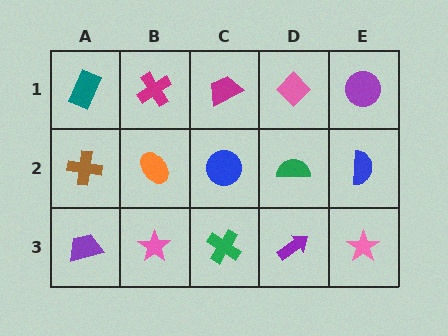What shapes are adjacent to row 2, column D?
A pink diamond (row 1, column D), a purple arrow (row 3, column D), a blue circle (row 2, column C), a blue semicircle (row 2, column E).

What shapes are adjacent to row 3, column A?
A brown cross (row 2, column A), a pink star (row 3, column B).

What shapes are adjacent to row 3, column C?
A blue circle (row 2, column C), a pink star (row 3, column B), a purple arrow (row 3, column D).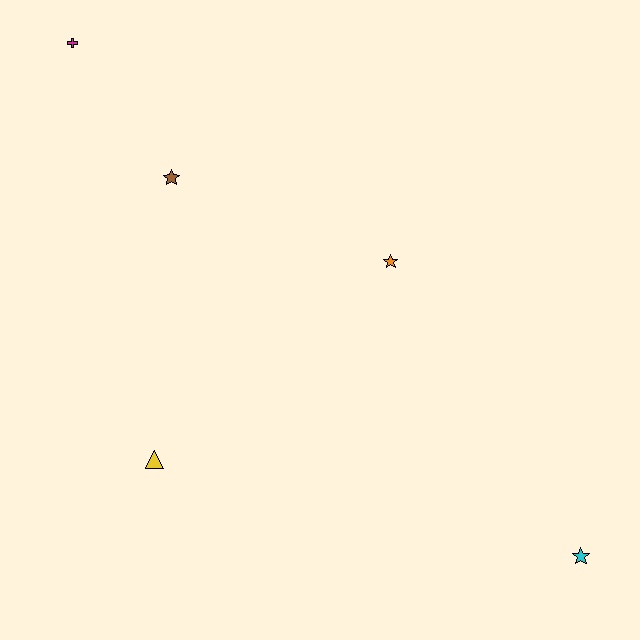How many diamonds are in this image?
There are no diamonds.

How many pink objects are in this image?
There are no pink objects.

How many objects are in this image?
There are 5 objects.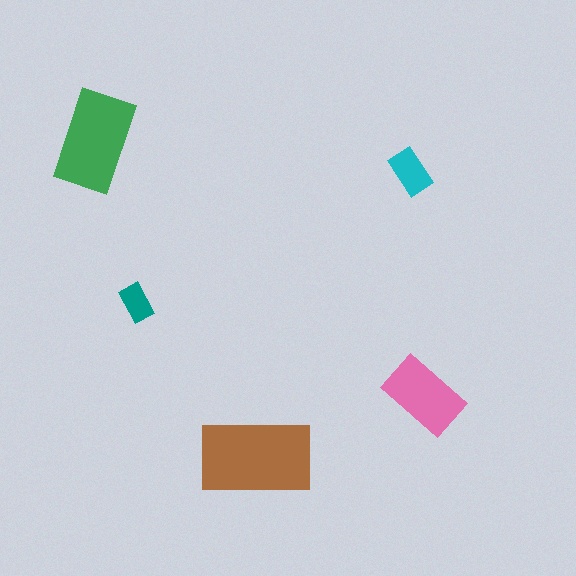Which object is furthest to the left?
The green rectangle is leftmost.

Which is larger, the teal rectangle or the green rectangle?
The green one.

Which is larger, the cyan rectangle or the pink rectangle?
The pink one.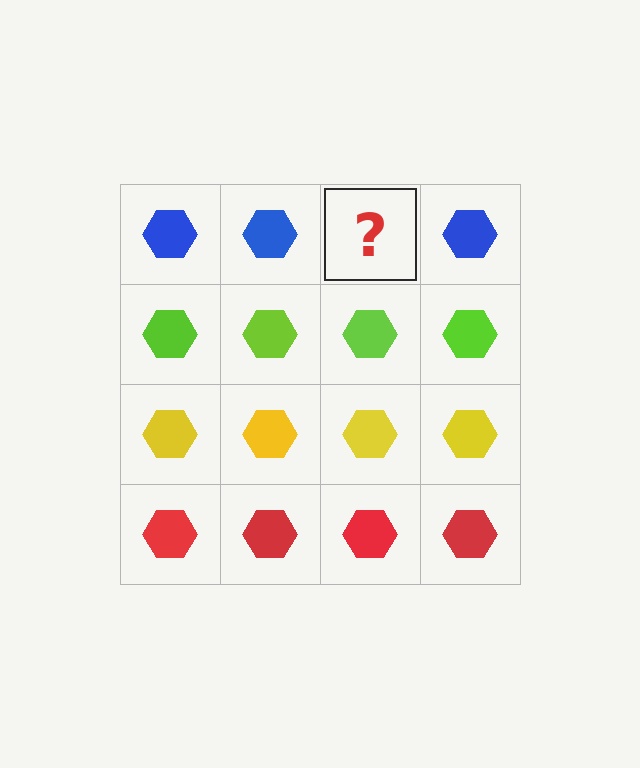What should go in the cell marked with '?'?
The missing cell should contain a blue hexagon.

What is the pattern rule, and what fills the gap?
The rule is that each row has a consistent color. The gap should be filled with a blue hexagon.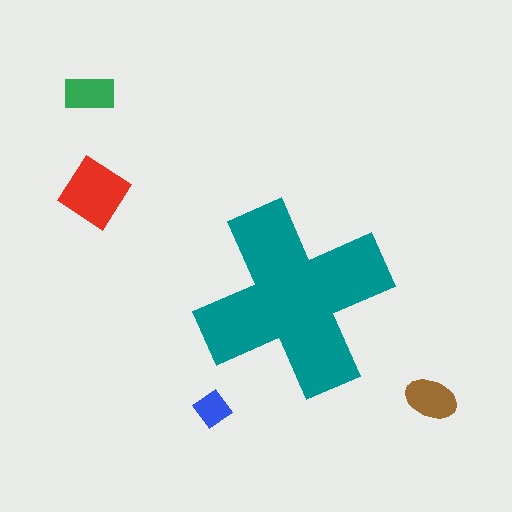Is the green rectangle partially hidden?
No, the green rectangle is fully visible.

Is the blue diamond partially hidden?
No, the blue diamond is fully visible.